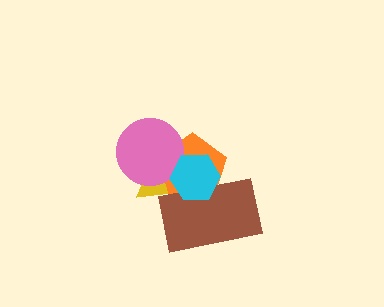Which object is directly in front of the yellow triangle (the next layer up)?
The orange pentagon is directly in front of the yellow triangle.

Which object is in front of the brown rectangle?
The cyan hexagon is in front of the brown rectangle.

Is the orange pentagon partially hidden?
Yes, it is partially covered by another shape.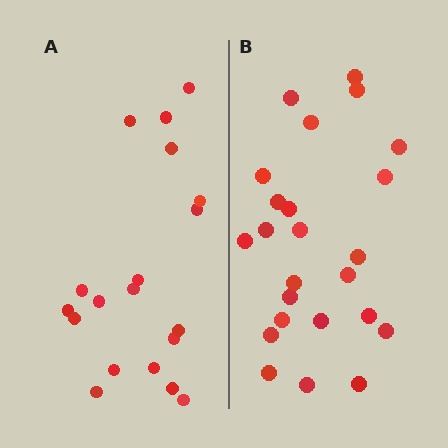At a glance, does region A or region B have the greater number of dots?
Region B (the right region) has more dots.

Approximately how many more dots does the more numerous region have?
Region B has about 5 more dots than region A.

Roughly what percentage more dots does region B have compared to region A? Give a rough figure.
About 25% more.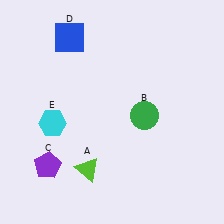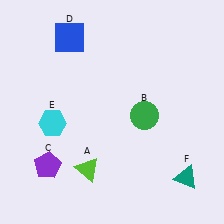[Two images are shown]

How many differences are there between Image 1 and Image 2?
There is 1 difference between the two images.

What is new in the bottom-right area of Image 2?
A teal triangle (F) was added in the bottom-right area of Image 2.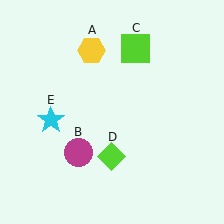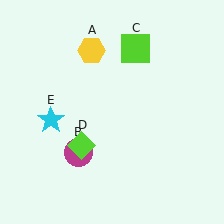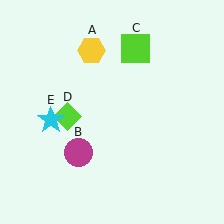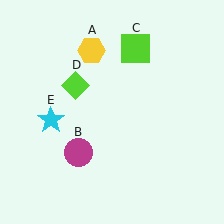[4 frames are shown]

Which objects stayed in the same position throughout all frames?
Yellow hexagon (object A) and magenta circle (object B) and lime square (object C) and cyan star (object E) remained stationary.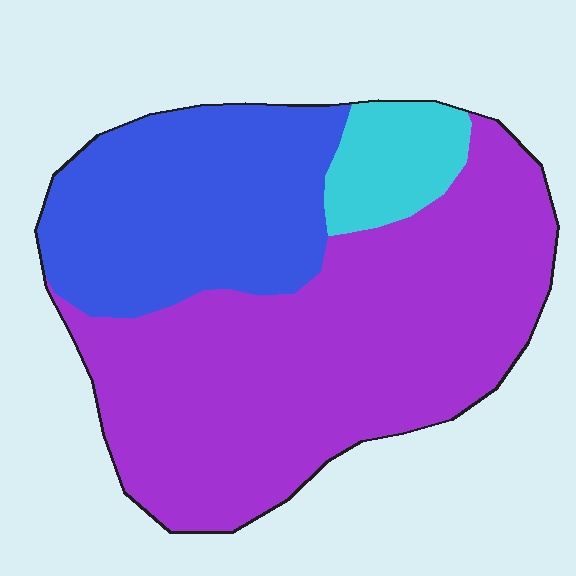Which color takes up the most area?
Purple, at roughly 60%.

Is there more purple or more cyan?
Purple.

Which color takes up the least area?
Cyan, at roughly 10%.